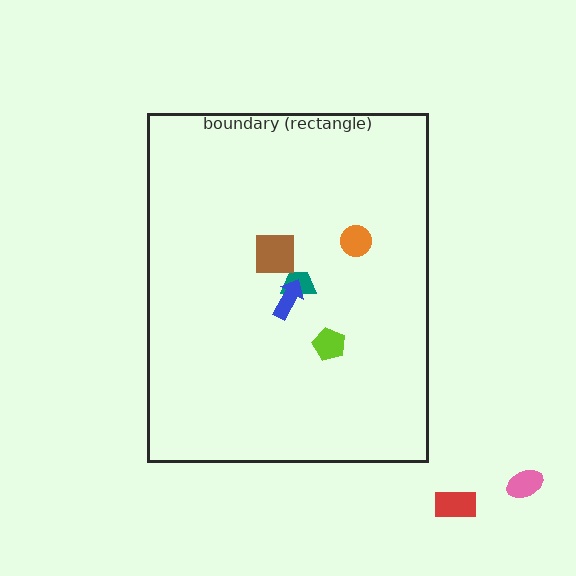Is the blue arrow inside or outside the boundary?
Inside.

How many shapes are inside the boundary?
5 inside, 2 outside.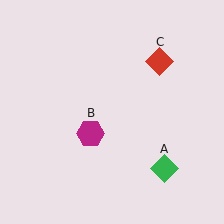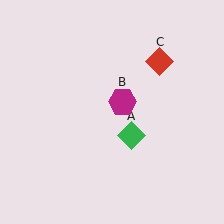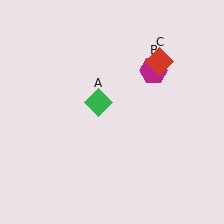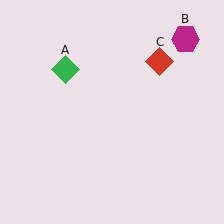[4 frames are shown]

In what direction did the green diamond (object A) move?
The green diamond (object A) moved up and to the left.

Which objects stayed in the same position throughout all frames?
Red diamond (object C) remained stationary.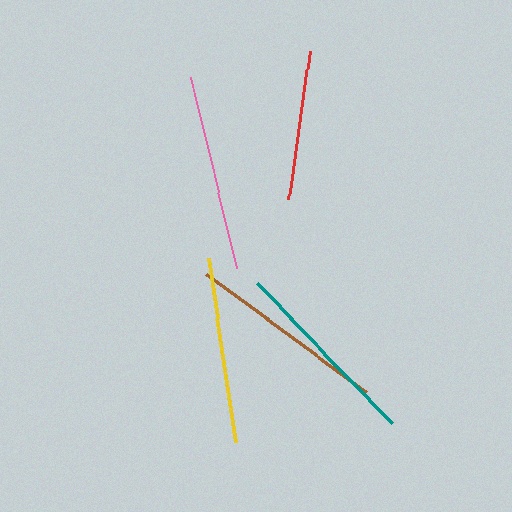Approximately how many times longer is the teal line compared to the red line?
The teal line is approximately 1.3 times the length of the red line.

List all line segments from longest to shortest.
From longest to shortest: brown, pink, teal, yellow, red.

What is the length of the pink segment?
The pink segment is approximately 196 pixels long.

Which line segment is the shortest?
The red line is the shortest at approximately 149 pixels.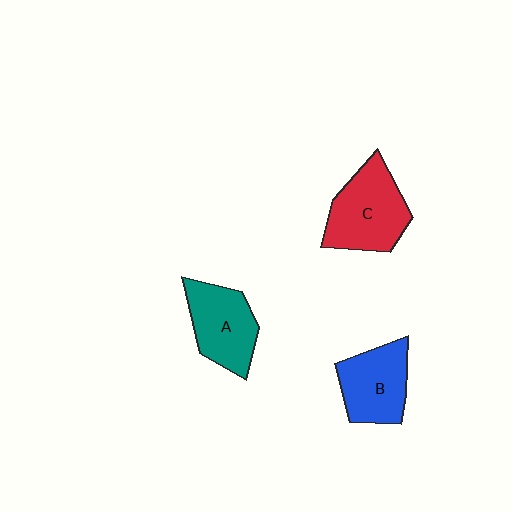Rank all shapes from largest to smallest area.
From largest to smallest: C (red), A (teal), B (blue).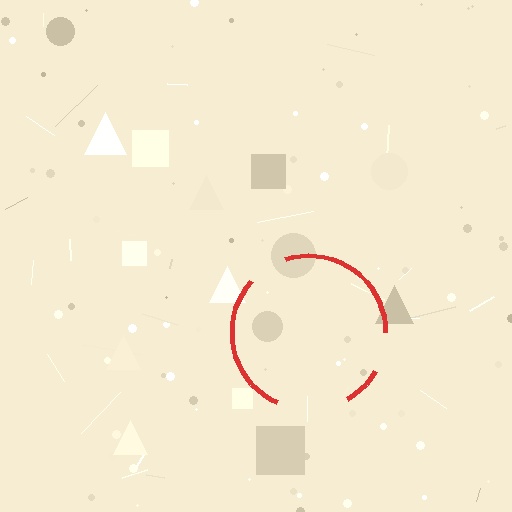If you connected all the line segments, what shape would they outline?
They would outline a circle.